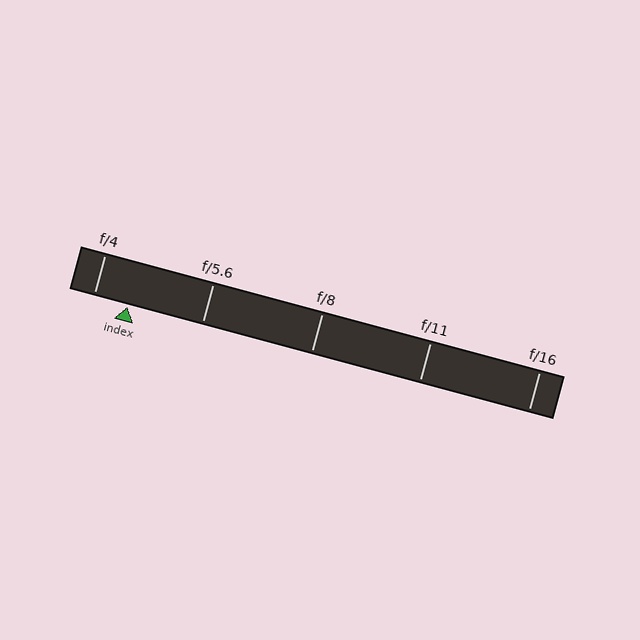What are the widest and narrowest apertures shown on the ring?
The widest aperture shown is f/4 and the narrowest is f/16.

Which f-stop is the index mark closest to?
The index mark is closest to f/4.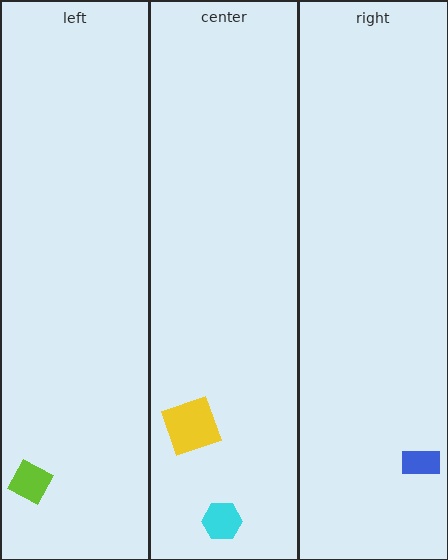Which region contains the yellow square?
The center region.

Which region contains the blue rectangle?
The right region.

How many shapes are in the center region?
2.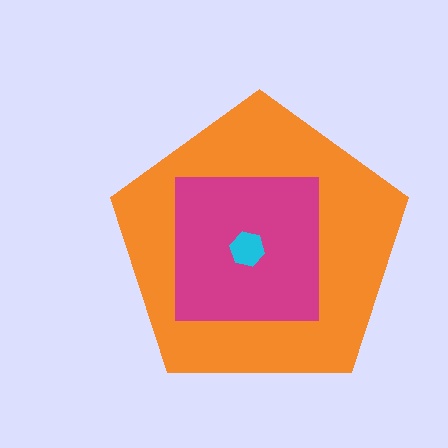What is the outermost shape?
The orange pentagon.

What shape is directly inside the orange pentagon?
The magenta square.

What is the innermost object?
The cyan hexagon.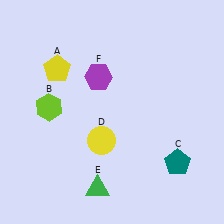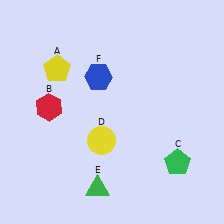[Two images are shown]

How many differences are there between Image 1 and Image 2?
There are 3 differences between the two images.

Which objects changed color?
B changed from lime to red. C changed from teal to green. F changed from purple to blue.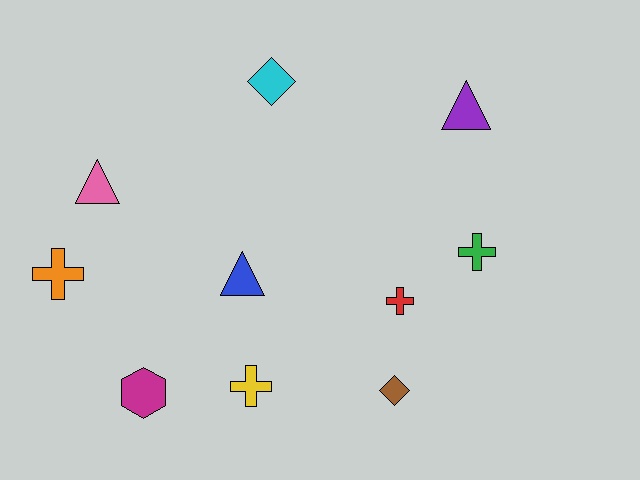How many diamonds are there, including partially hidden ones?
There are 2 diamonds.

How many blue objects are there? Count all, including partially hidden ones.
There is 1 blue object.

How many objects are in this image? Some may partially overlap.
There are 10 objects.